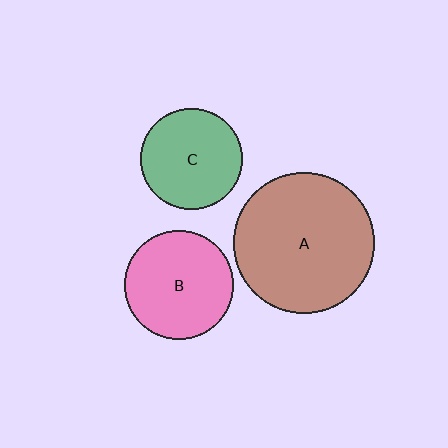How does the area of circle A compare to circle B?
Approximately 1.7 times.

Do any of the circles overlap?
No, none of the circles overlap.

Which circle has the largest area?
Circle A (brown).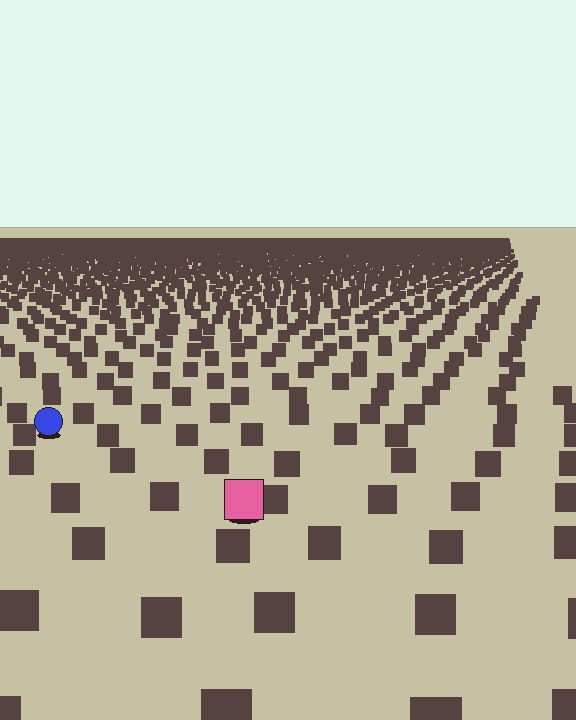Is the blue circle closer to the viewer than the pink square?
No. The pink square is closer — you can tell from the texture gradient: the ground texture is coarser near it.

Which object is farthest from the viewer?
The blue circle is farthest from the viewer. It appears smaller and the ground texture around it is denser.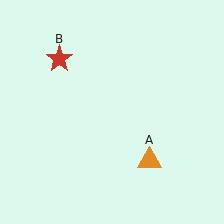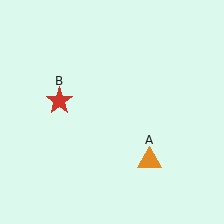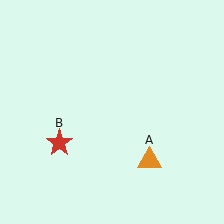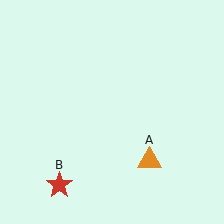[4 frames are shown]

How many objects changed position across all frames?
1 object changed position: red star (object B).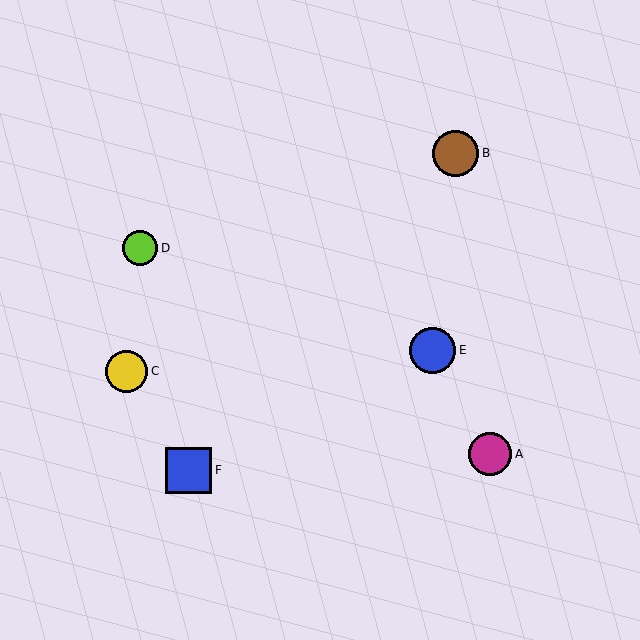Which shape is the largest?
The brown circle (labeled B) is the largest.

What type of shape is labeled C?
Shape C is a yellow circle.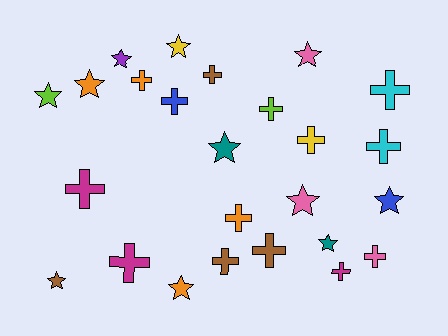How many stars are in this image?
There are 11 stars.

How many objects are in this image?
There are 25 objects.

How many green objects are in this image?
There are no green objects.